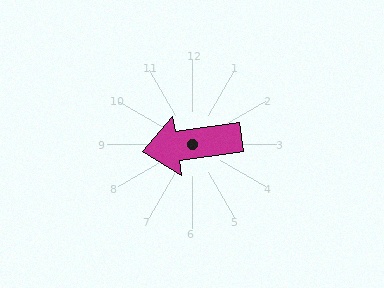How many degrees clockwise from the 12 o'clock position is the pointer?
Approximately 262 degrees.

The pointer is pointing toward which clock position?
Roughly 9 o'clock.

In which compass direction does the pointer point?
West.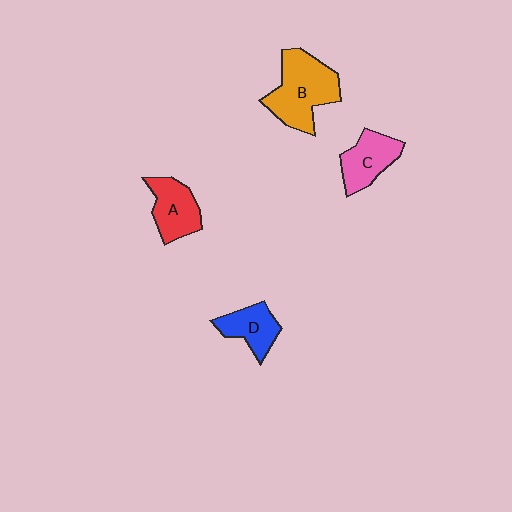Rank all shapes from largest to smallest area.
From largest to smallest: B (orange), A (red), C (pink), D (blue).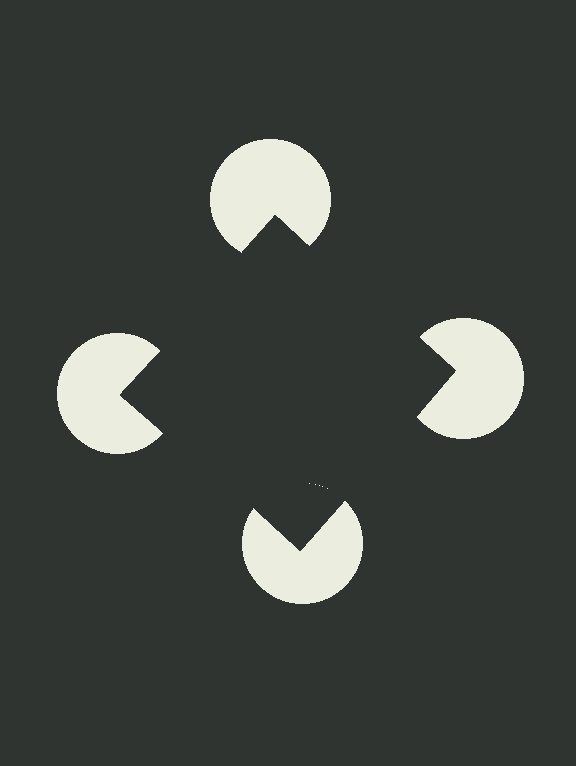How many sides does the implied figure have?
4 sides.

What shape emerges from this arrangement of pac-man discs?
An illusory square — its edges are inferred from the aligned wedge cuts in the pac-man discs, not physically drawn.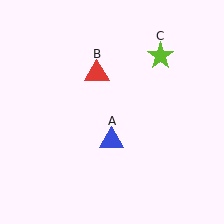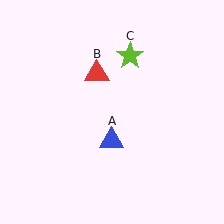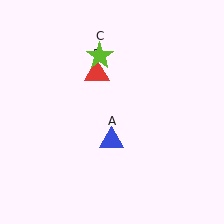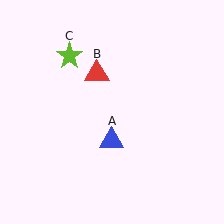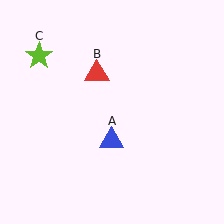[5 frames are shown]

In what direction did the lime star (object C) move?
The lime star (object C) moved left.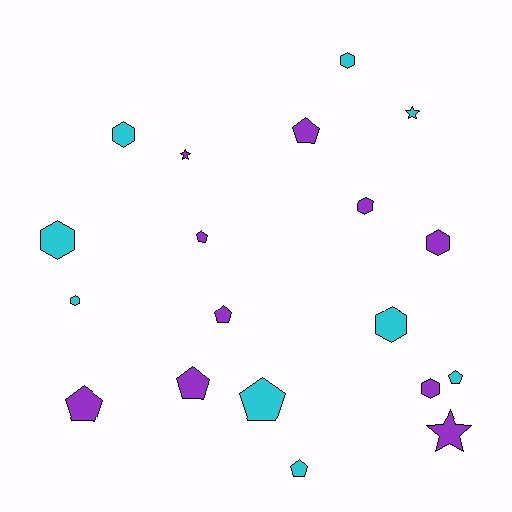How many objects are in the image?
There are 19 objects.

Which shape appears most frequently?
Hexagon, with 8 objects.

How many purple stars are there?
There are 2 purple stars.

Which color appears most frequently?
Purple, with 10 objects.